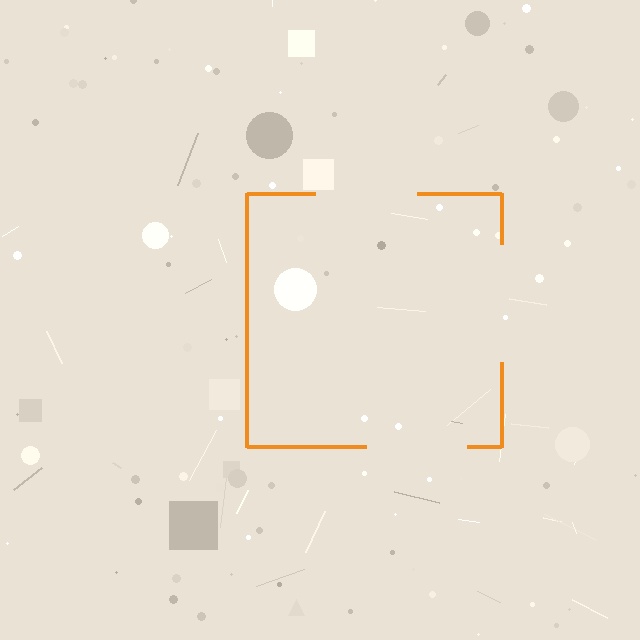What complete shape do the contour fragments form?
The contour fragments form a square.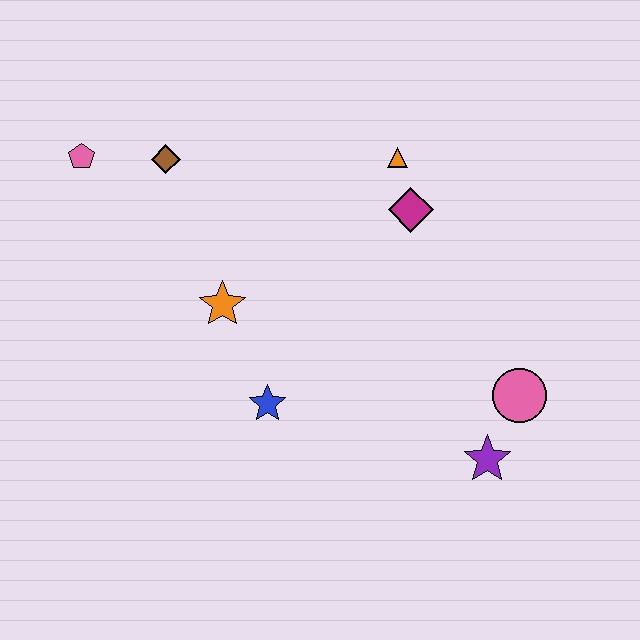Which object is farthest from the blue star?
The pink pentagon is farthest from the blue star.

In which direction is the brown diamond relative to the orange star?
The brown diamond is above the orange star.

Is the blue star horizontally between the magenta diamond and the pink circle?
No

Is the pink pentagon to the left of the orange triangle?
Yes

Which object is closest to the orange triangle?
The magenta diamond is closest to the orange triangle.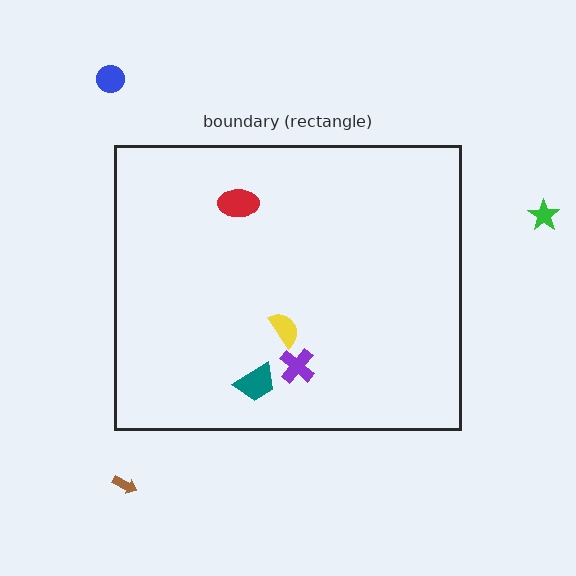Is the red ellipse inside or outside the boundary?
Inside.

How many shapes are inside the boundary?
4 inside, 3 outside.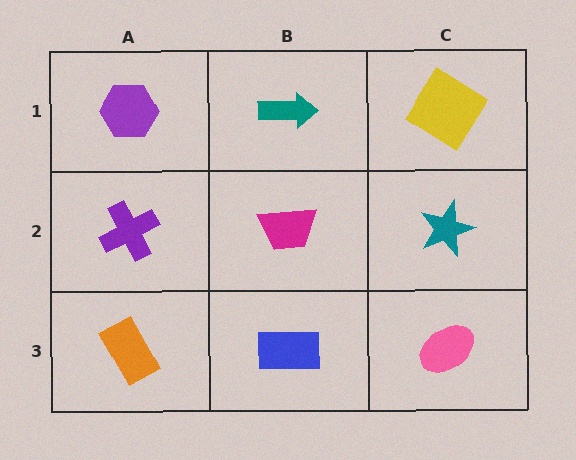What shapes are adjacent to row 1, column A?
A purple cross (row 2, column A), a teal arrow (row 1, column B).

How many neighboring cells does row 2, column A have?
3.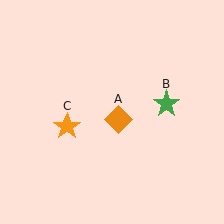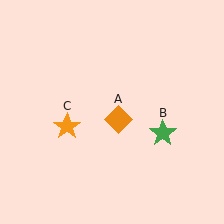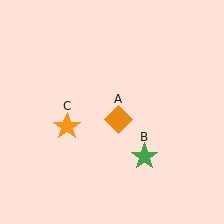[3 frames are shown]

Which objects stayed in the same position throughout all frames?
Orange diamond (object A) and orange star (object C) remained stationary.